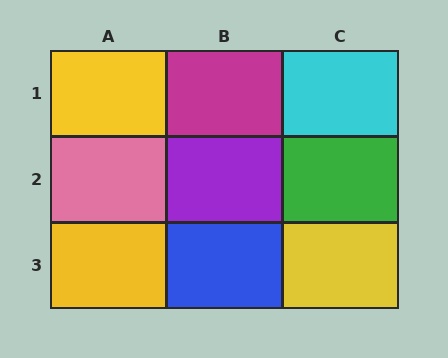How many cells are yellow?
3 cells are yellow.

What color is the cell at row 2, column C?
Green.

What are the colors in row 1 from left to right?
Yellow, magenta, cyan.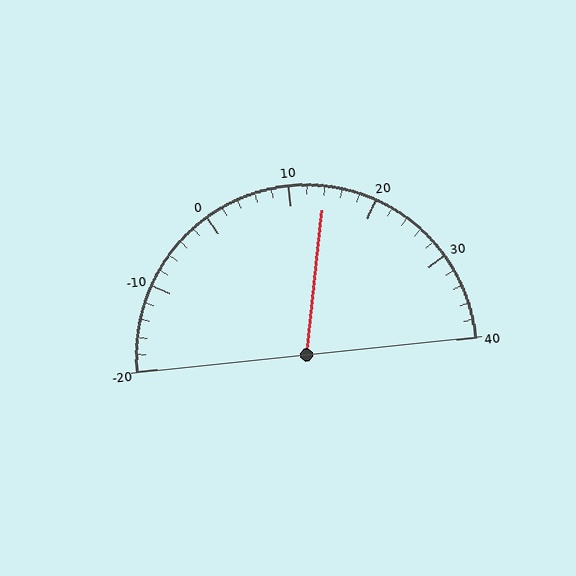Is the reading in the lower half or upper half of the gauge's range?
The reading is in the upper half of the range (-20 to 40).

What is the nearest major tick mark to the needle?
The nearest major tick mark is 10.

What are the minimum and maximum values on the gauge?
The gauge ranges from -20 to 40.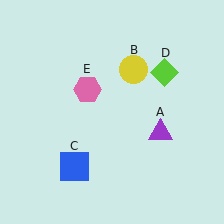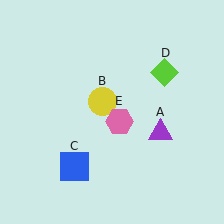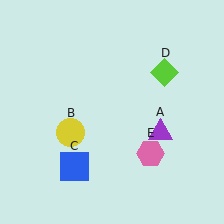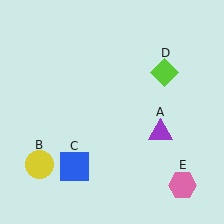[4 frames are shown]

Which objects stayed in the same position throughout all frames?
Purple triangle (object A) and blue square (object C) and lime diamond (object D) remained stationary.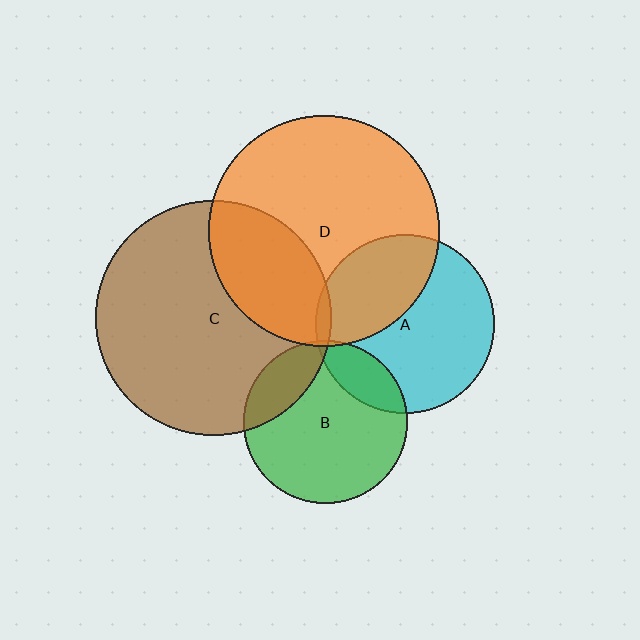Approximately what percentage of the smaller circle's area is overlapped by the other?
Approximately 5%.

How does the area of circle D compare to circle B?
Approximately 2.0 times.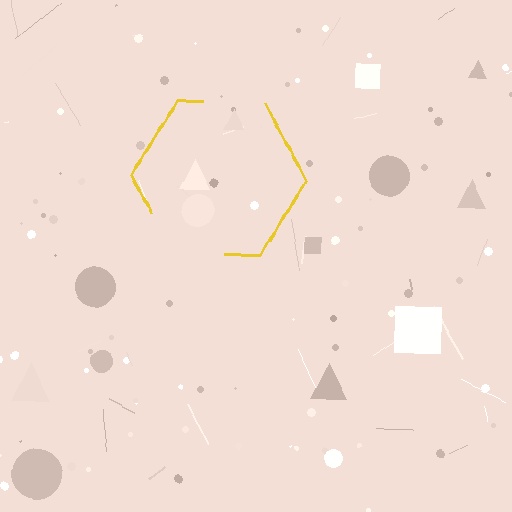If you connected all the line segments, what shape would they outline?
They would outline a hexagon.